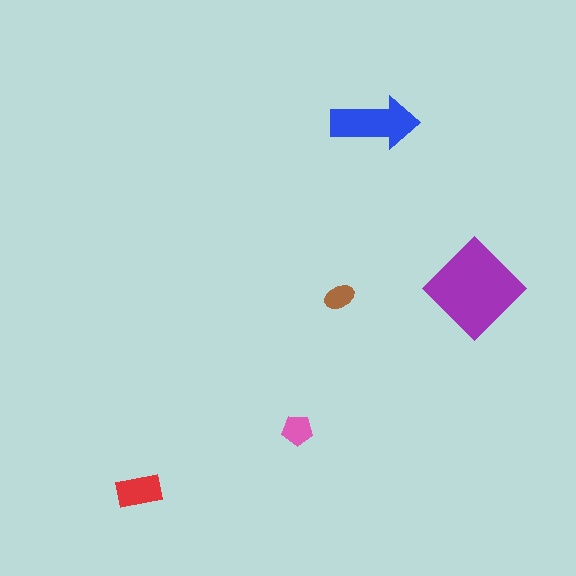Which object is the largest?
The purple diamond.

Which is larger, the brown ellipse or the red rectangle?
The red rectangle.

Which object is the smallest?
The brown ellipse.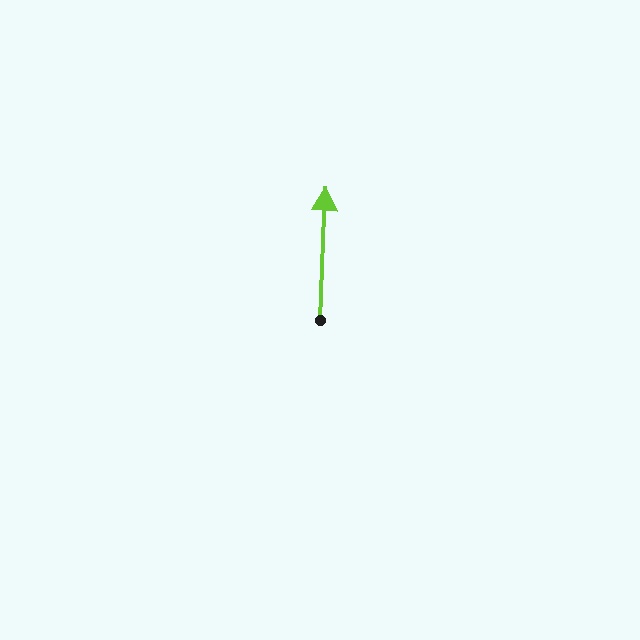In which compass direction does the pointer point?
North.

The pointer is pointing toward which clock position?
Roughly 12 o'clock.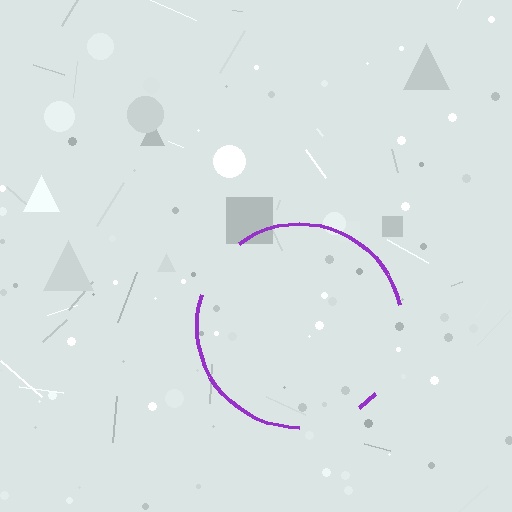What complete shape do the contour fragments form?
The contour fragments form a circle.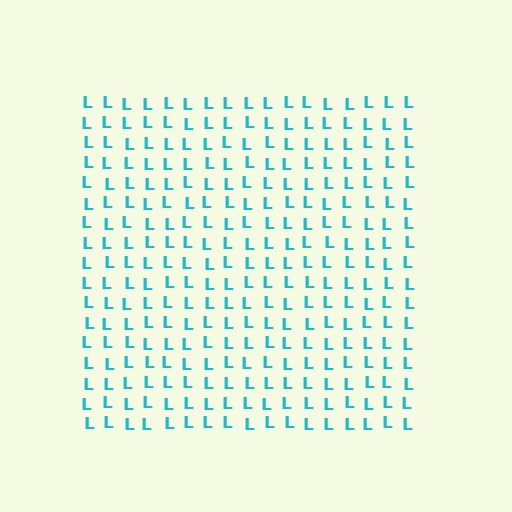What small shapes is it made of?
It is made of small letter L's.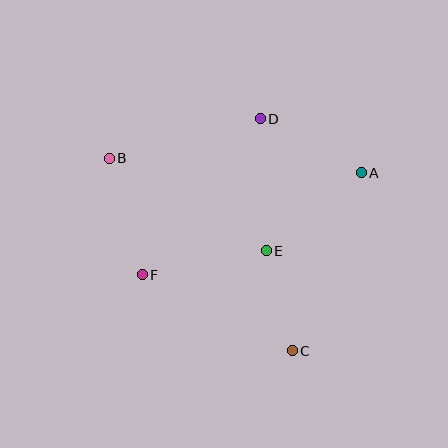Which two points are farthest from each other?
Points B and C are farthest from each other.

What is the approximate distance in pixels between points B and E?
The distance between B and E is approximately 182 pixels.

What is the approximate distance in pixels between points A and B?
The distance between A and B is approximately 252 pixels.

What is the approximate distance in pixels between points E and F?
The distance between E and F is approximately 126 pixels.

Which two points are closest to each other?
Points C and E are closest to each other.